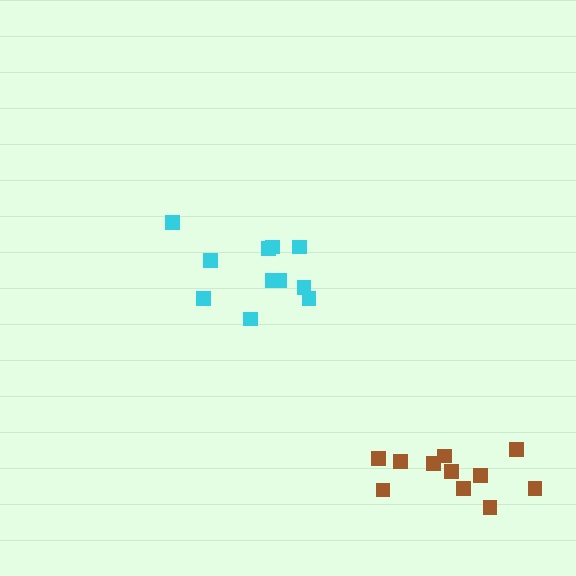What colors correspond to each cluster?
The clusters are colored: brown, cyan.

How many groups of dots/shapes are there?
There are 2 groups.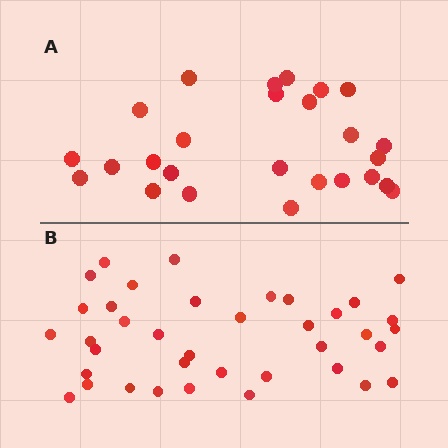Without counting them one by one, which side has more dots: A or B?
Region B (the bottom region) has more dots.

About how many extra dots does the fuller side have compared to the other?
Region B has roughly 12 or so more dots than region A.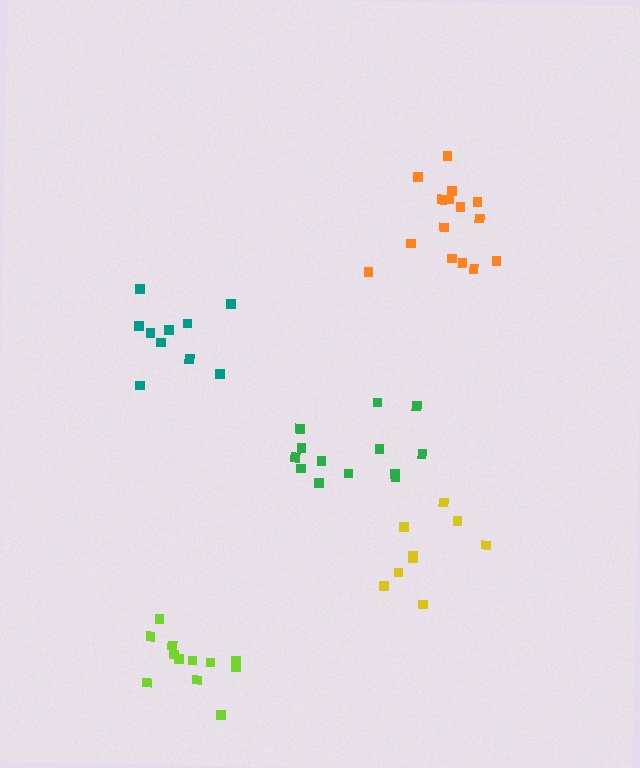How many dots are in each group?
Group 1: 9 dots, Group 2: 15 dots, Group 3: 12 dots, Group 4: 13 dots, Group 5: 10 dots (59 total).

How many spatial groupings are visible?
There are 5 spatial groupings.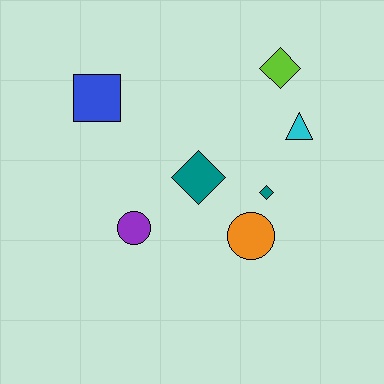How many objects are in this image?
There are 7 objects.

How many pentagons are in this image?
There are no pentagons.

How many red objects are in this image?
There are no red objects.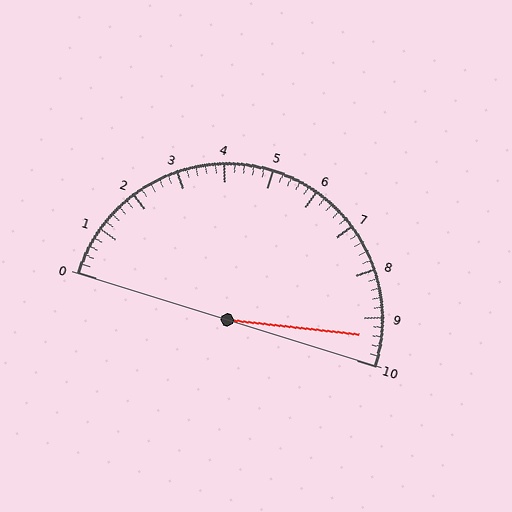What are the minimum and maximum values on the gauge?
The gauge ranges from 0 to 10.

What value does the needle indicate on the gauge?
The needle indicates approximately 9.4.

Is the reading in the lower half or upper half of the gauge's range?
The reading is in the upper half of the range (0 to 10).